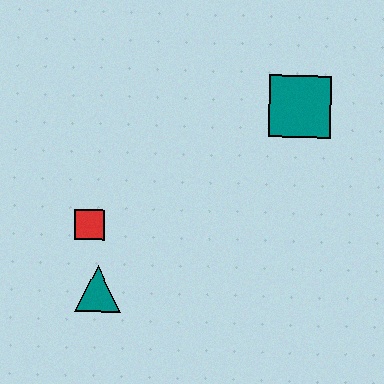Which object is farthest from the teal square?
The teal triangle is farthest from the teal square.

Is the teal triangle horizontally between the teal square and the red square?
Yes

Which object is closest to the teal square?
The red square is closest to the teal square.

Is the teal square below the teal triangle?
No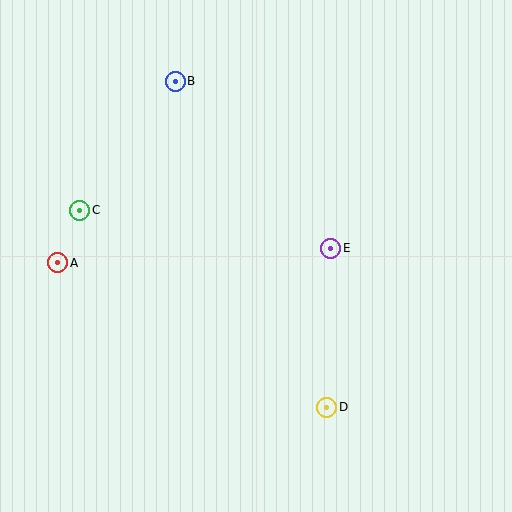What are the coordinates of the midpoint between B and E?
The midpoint between B and E is at (253, 165).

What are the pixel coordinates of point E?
Point E is at (331, 248).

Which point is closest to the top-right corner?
Point E is closest to the top-right corner.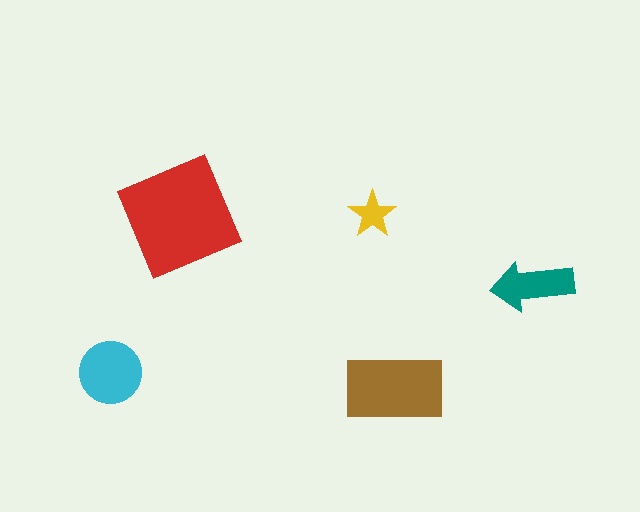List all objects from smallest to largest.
The yellow star, the teal arrow, the cyan circle, the brown rectangle, the red square.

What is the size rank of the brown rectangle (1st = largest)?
2nd.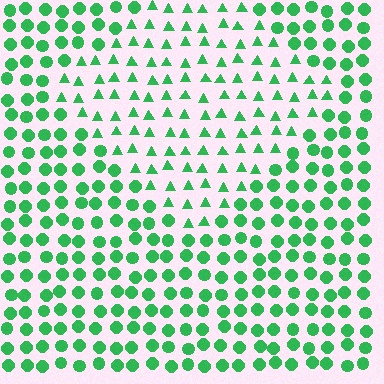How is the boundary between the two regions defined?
The boundary is defined by a change in element shape: triangles inside vs. circles outside. All elements share the same color and spacing.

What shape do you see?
I see a diamond.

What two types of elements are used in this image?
The image uses triangles inside the diamond region and circles outside it.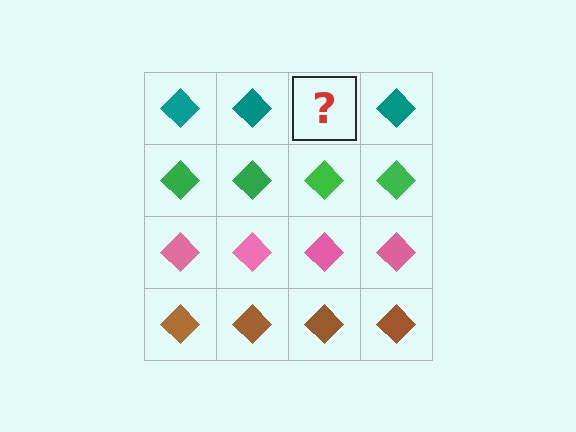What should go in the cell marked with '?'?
The missing cell should contain a teal diamond.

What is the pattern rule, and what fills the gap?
The rule is that each row has a consistent color. The gap should be filled with a teal diamond.